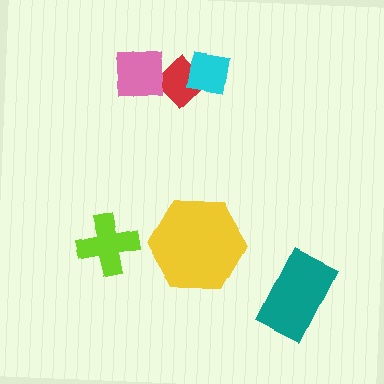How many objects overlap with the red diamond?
2 objects overlap with the red diamond.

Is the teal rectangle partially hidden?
No, no other shape covers it.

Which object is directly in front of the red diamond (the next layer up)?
The cyan square is directly in front of the red diamond.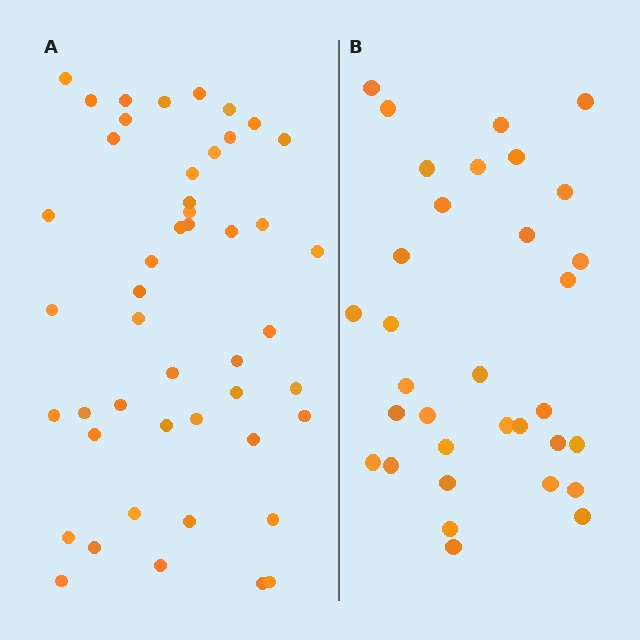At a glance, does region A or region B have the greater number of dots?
Region A (the left region) has more dots.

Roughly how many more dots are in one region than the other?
Region A has approximately 15 more dots than region B.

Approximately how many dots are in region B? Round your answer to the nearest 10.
About 30 dots. (The exact count is 33, which rounds to 30.)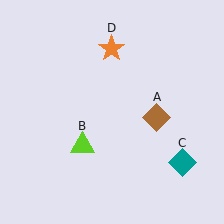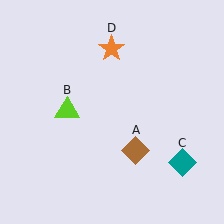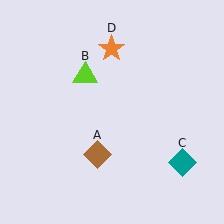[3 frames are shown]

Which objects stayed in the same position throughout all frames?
Teal diamond (object C) and orange star (object D) remained stationary.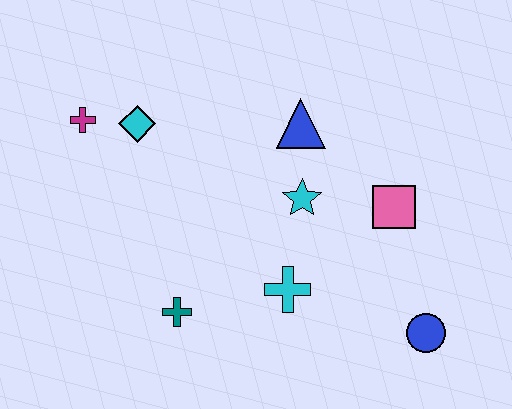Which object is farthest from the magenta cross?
The blue circle is farthest from the magenta cross.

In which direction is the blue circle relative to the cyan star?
The blue circle is below the cyan star.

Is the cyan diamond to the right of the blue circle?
No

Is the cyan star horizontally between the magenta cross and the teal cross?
No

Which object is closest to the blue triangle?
The cyan star is closest to the blue triangle.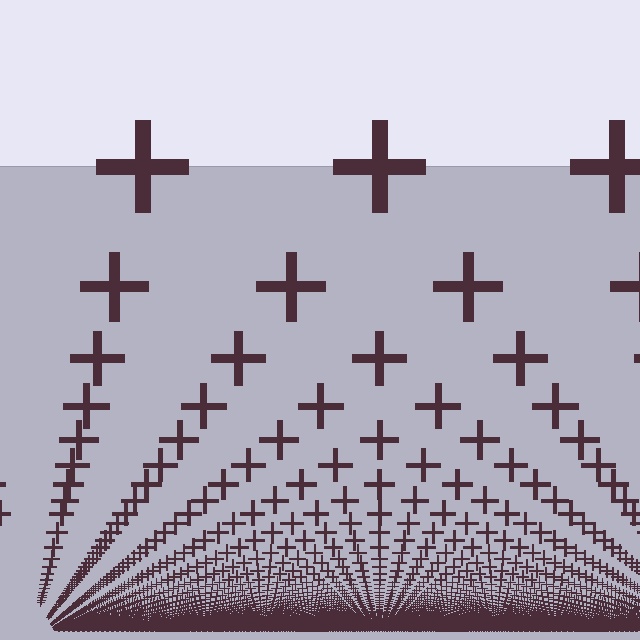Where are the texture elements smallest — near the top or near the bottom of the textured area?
Near the bottom.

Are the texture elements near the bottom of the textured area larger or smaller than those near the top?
Smaller. The gradient is inverted — elements near the bottom are smaller and denser.